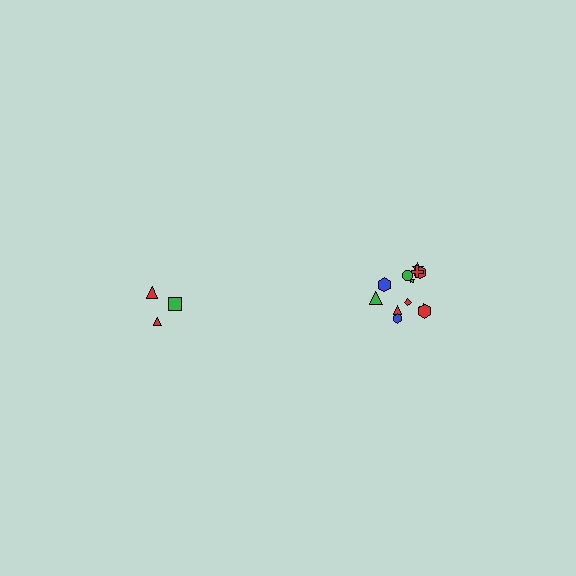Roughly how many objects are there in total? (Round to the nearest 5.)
Roughly 15 objects in total.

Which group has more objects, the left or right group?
The right group.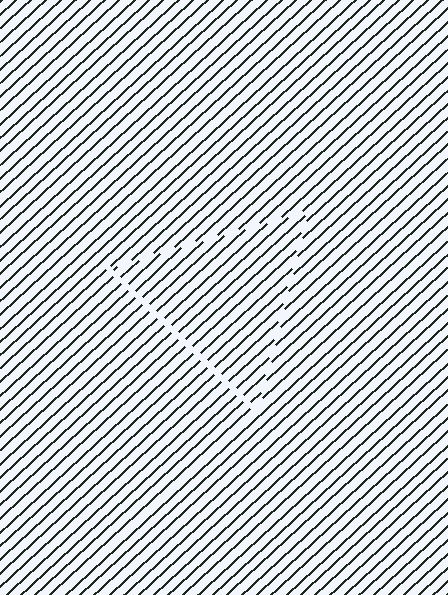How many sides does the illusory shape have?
3 sides — the line-ends trace a triangle.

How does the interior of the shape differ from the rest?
The interior of the shape contains the same grating, shifted by half a period — the contour is defined by the phase discontinuity where line-ends from the inner and outer gratings abut.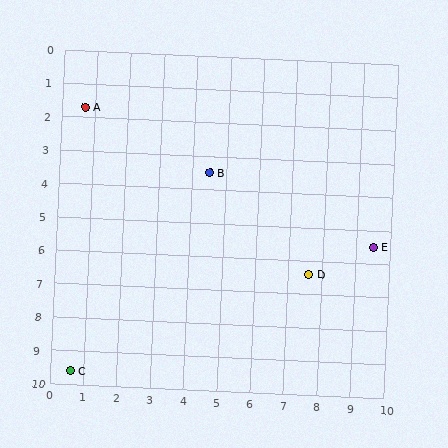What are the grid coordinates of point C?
Point C is at approximately (0.6, 9.6).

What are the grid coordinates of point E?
Point E is at approximately (9.5, 5.5).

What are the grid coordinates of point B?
Point B is at approximately (4.5, 3.5).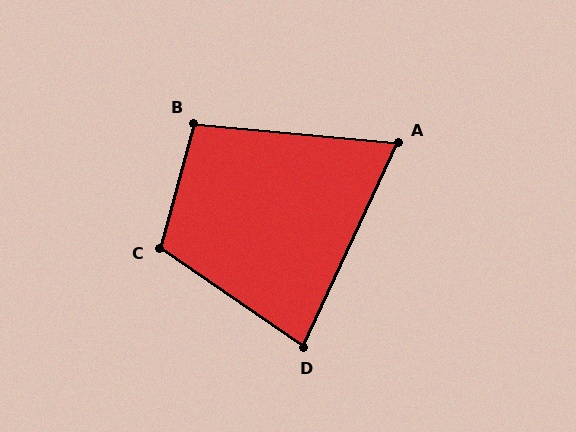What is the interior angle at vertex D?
Approximately 80 degrees (acute).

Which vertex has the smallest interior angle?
A, at approximately 70 degrees.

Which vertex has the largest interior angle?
C, at approximately 110 degrees.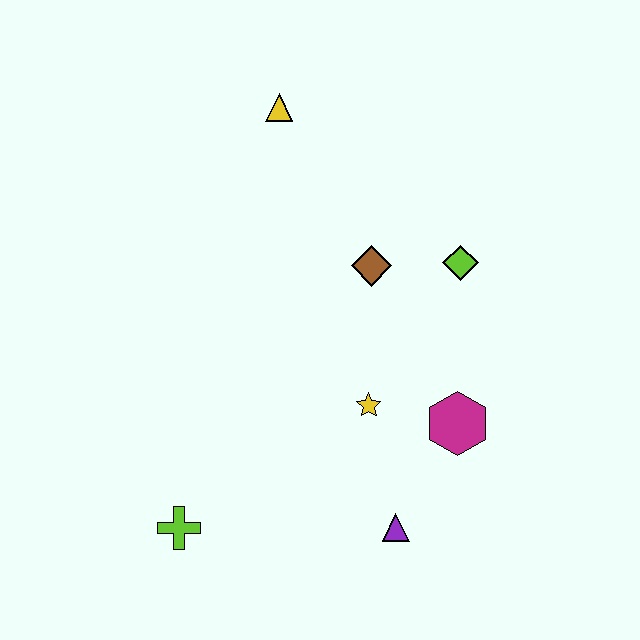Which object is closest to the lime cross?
The purple triangle is closest to the lime cross.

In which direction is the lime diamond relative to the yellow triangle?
The lime diamond is to the right of the yellow triangle.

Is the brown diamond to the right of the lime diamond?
No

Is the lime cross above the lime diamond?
No